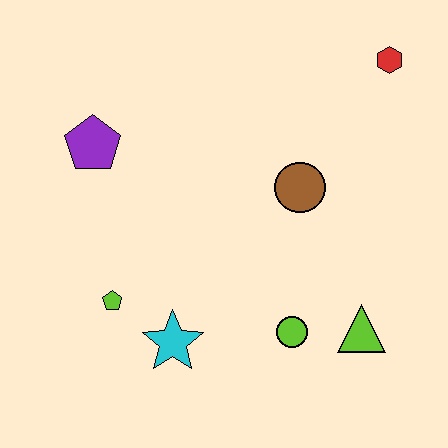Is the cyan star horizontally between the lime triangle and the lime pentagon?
Yes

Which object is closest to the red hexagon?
The brown circle is closest to the red hexagon.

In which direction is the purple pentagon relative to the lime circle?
The purple pentagon is to the left of the lime circle.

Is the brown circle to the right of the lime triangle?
No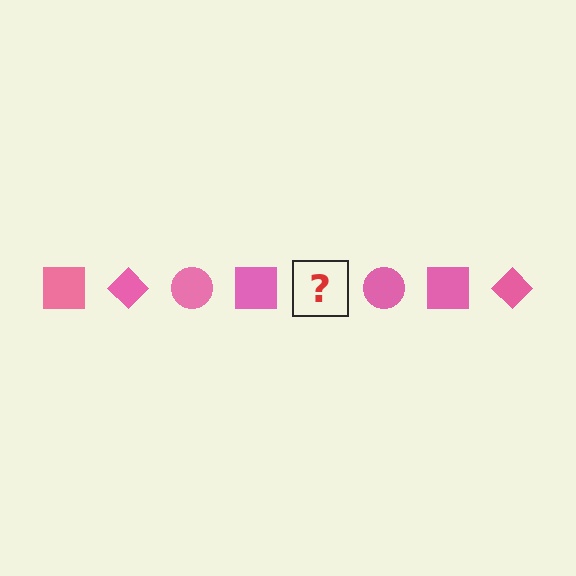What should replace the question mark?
The question mark should be replaced with a pink diamond.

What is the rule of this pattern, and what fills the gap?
The rule is that the pattern cycles through square, diamond, circle shapes in pink. The gap should be filled with a pink diamond.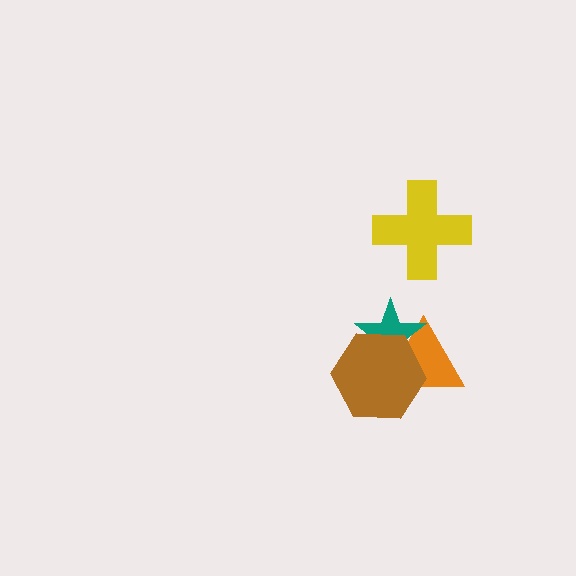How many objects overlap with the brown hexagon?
2 objects overlap with the brown hexagon.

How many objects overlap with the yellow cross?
0 objects overlap with the yellow cross.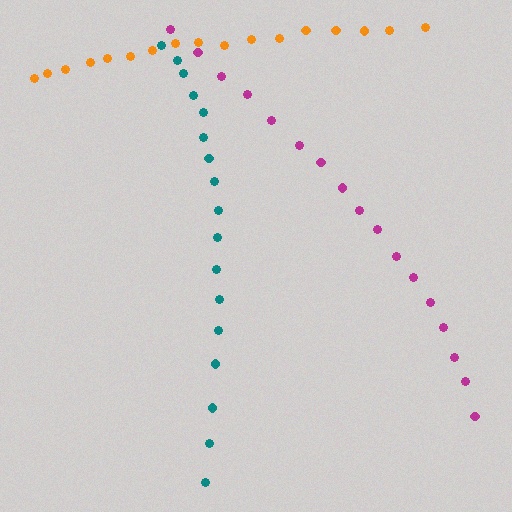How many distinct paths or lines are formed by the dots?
There are 3 distinct paths.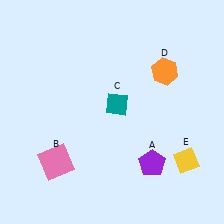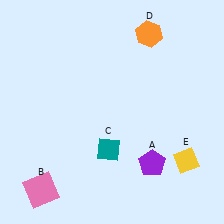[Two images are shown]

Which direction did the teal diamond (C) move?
The teal diamond (C) moved down.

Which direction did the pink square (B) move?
The pink square (B) moved down.